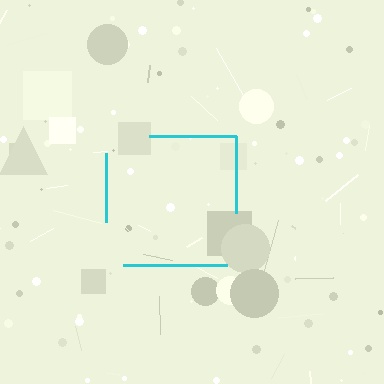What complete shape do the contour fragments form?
The contour fragments form a square.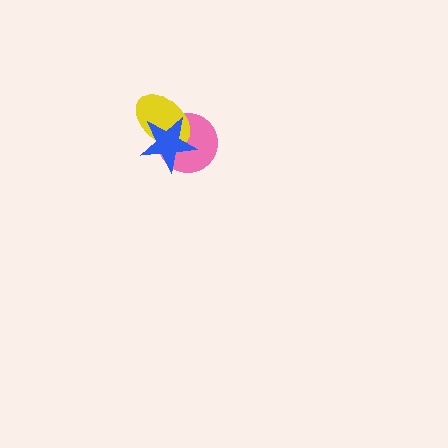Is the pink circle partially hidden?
Yes, it is partially covered by another shape.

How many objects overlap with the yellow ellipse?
2 objects overlap with the yellow ellipse.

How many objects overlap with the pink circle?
2 objects overlap with the pink circle.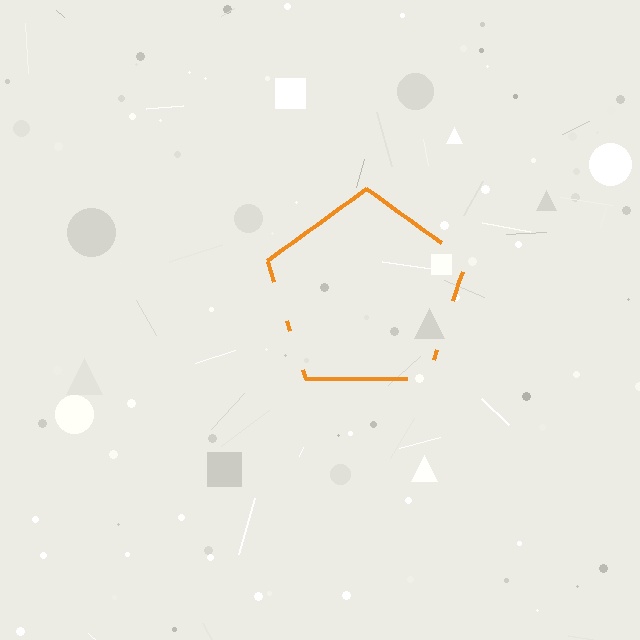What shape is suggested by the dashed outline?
The dashed outline suggests a pentagon.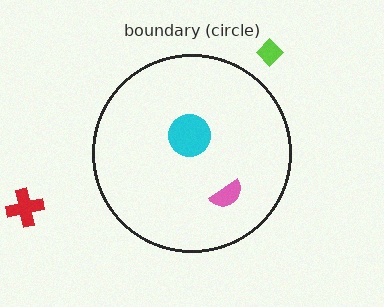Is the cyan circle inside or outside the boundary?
Inside.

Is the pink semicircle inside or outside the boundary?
Inside.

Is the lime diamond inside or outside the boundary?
Outside.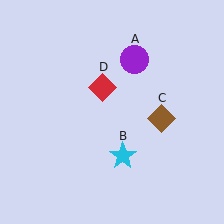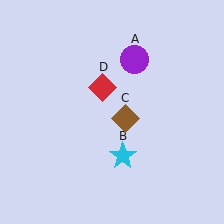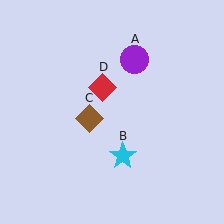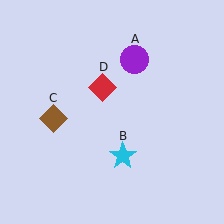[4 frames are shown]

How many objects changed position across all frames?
1 object changed position: brown diamond (object C).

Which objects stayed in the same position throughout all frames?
Purple circle (object A) and cyan star (object B) and red diamond (object D) remained stationary.